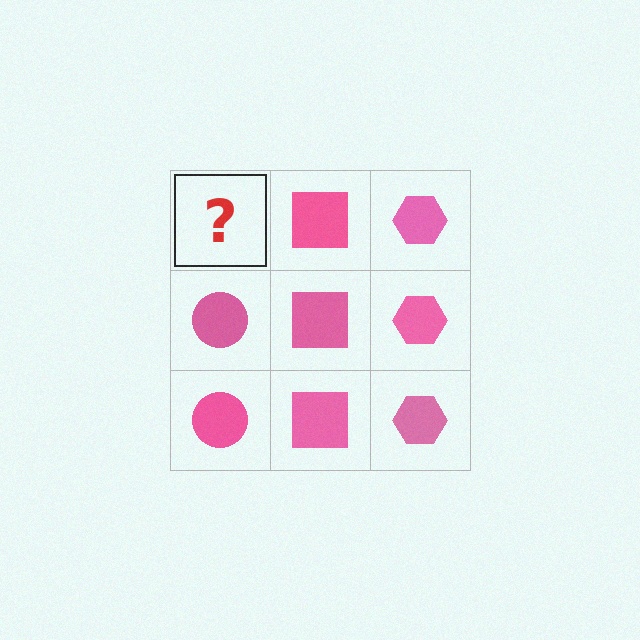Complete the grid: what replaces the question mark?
The question mark should be replaced with a pink circle.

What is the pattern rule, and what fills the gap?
The rule is that each column has a consistent shape. The gap should be filled with a pink circle.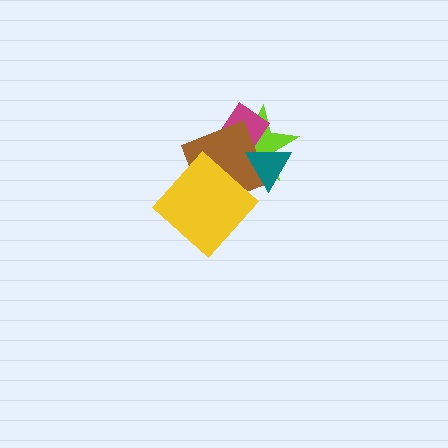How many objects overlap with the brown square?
4 objects overlap with the brown square.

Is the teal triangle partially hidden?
No, no other shape covers it.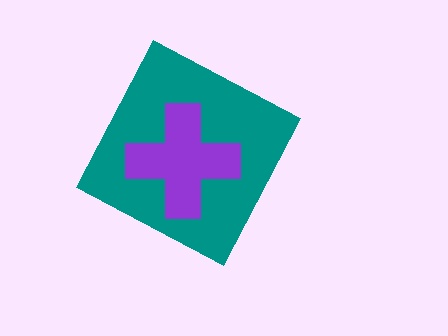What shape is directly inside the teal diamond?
The purple cross.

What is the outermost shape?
The teal diamond.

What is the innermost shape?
The purple cross.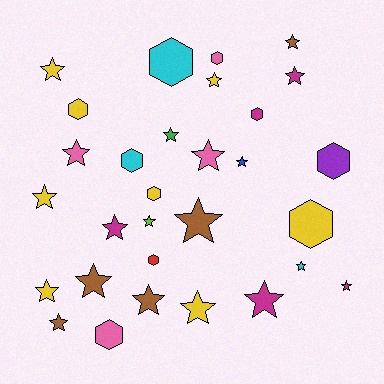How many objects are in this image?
There are 30 objects.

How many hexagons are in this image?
There are 10 hexagons.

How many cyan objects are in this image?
There are 3 cyan objects.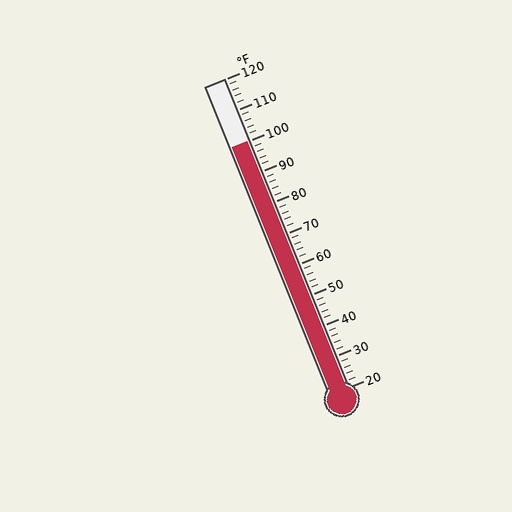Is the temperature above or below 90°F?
The temperature is above 90°F.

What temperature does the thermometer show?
The thermometer shows approximately 100°F.